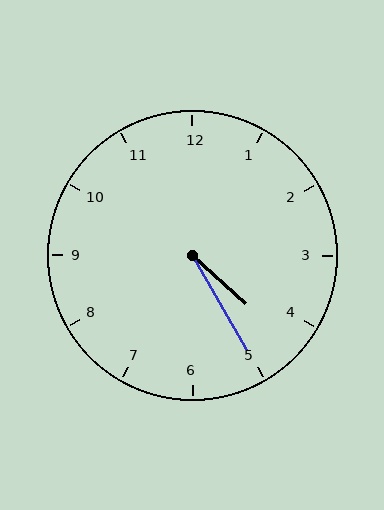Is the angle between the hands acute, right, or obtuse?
It is acute.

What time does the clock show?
4:25.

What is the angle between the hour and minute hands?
Approximately 18 degrees.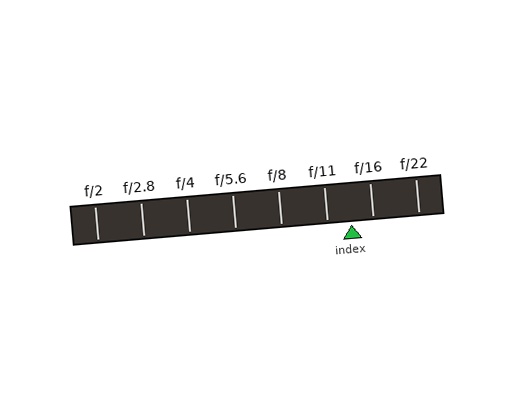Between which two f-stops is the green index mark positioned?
The index mark is between f/11 and f/16.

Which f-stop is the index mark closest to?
The index mark is closest to f/16.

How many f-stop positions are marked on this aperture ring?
There are 8 f-stop positions marked.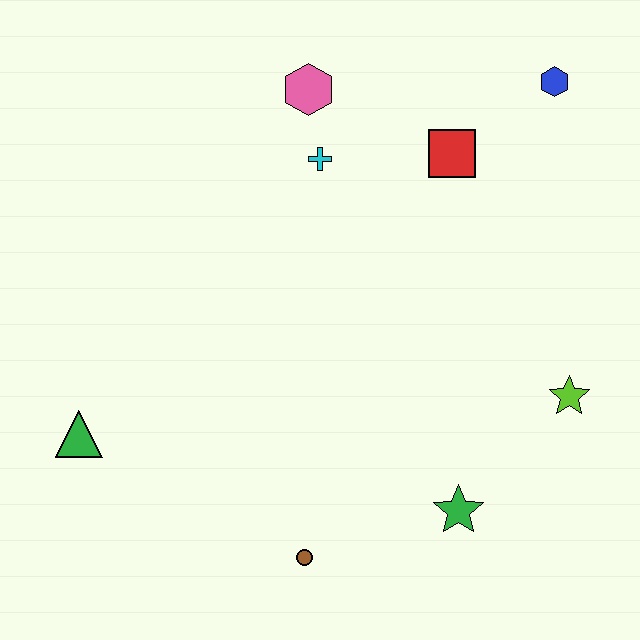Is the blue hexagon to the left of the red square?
No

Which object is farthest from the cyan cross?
The brown circle is farthest from the cyan cross.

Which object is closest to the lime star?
The green star is closest to the lime star.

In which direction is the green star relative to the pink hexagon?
The green star is below the pink hexagon.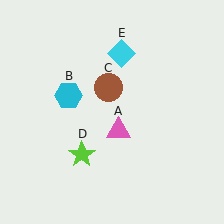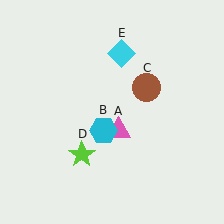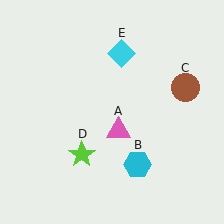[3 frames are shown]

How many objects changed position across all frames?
2 objects changed position: cyan hexagon (object B), brown circle (object C).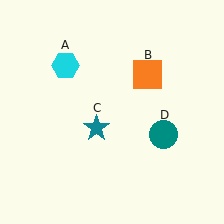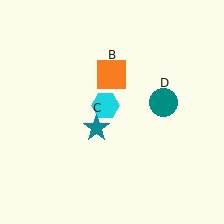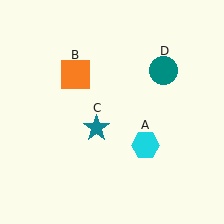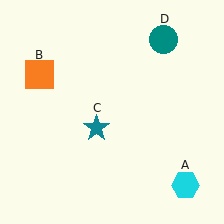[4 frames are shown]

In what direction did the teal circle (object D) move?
The teal circle (object D) moved up.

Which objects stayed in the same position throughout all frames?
Teal star (object C) remained stationary.